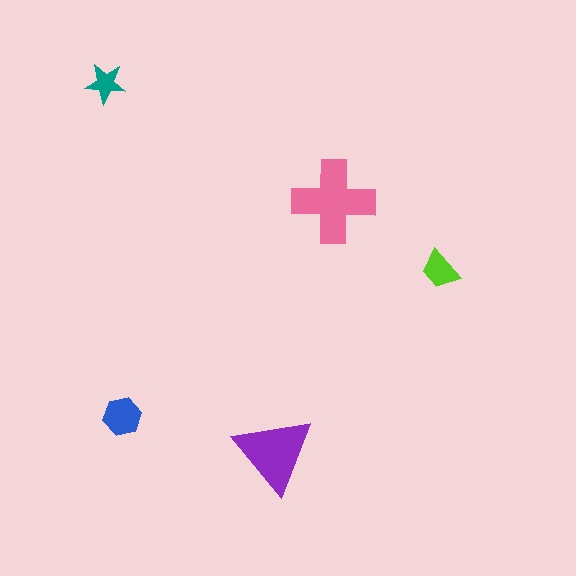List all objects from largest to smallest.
The pink cross, the purple triangle, the blue hexagon, the lime trapezoid, the teal star.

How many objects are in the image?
There are 5 objects in the image.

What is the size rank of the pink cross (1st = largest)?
1st.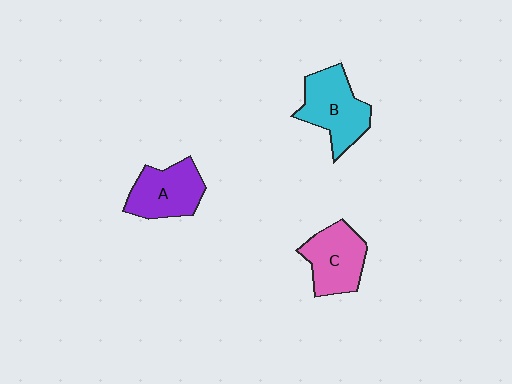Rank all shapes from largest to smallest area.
From largest to smallest: B (cyan), A (purple), C (pink).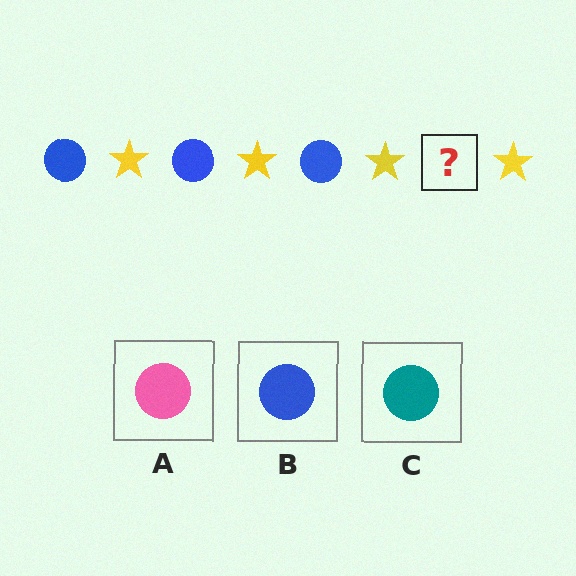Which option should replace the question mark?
Option B.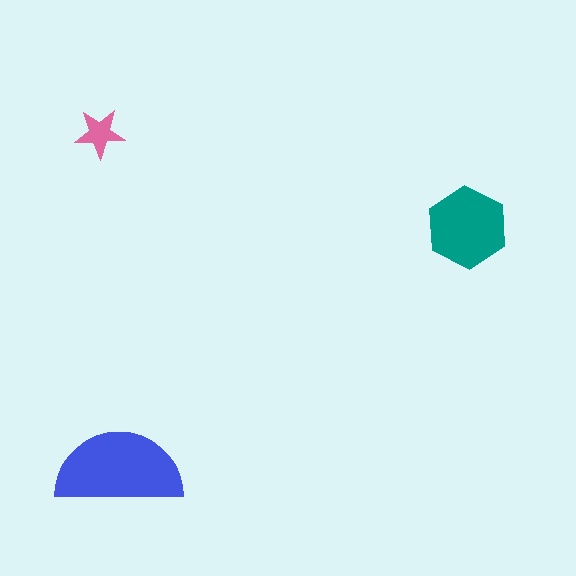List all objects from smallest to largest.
The pink star, the teal hexagon, the blue semicircle.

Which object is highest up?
The pink star is topmost.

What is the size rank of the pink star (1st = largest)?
3rd.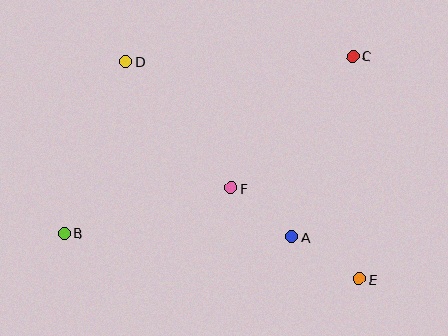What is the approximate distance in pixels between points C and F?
The distance between C and F is approximately 179 pixels.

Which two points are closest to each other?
Points A and F are closest to each other.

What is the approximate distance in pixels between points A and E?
The distance between A and E is approximately 80 pixels.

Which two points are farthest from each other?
Points B and C are farthest from each other.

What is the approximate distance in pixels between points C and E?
The distance between C and E is approximately 223 pixels.